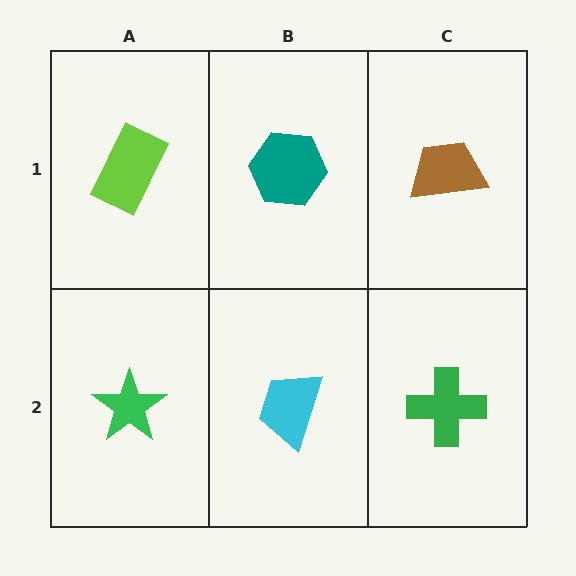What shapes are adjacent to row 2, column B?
A teal hexagon (row 1, column B), a green star (row 2, column A), a green cross (row 2, column C).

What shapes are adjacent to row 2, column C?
A brown trapezoid (row 1, column C), a cyan trapezoid (row 2, column B).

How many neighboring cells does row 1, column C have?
2.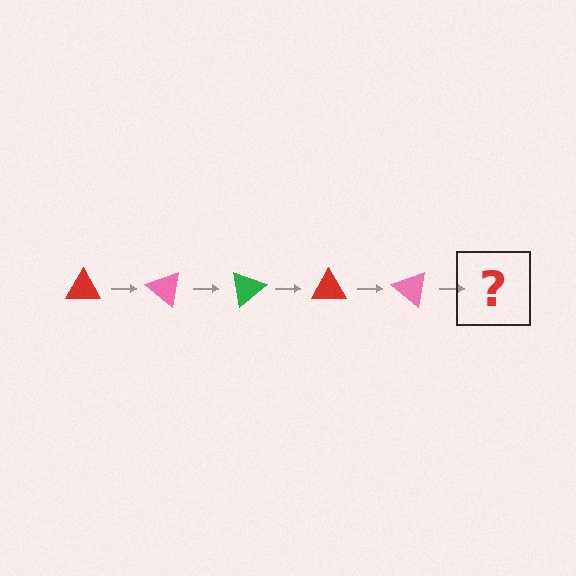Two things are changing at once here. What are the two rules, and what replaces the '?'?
The two rules are that it rotates 40 degrees each step and the color cycles through red, pink, and green. The '?' should be a green triangle, rotated 200 degrees from the start.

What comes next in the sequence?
The next element should be a green triangle, rotated 200 degrees from the start.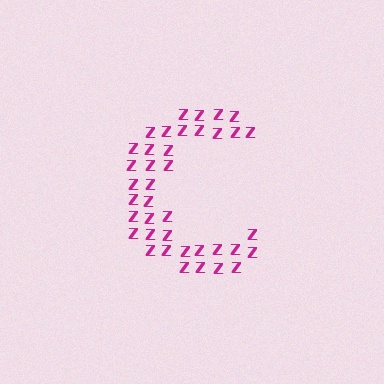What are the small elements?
The small elements are letter Z's.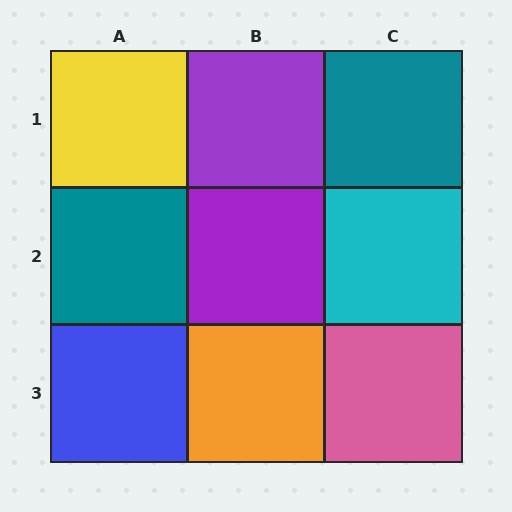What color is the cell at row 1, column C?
Teal.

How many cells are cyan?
1 cell is cyan.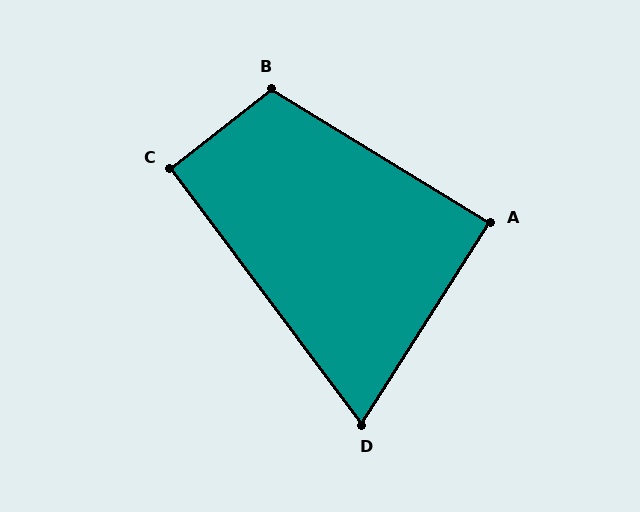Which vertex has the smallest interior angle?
D, at approximately 69 degrees.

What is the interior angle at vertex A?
Approximately 89 degrees (approximately right).